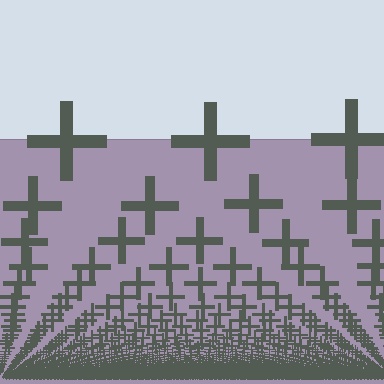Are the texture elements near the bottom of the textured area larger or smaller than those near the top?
Smaller. The gradient is inverted — elements near the bottom are smaller and denser.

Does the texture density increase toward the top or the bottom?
Density increases toward the bottom.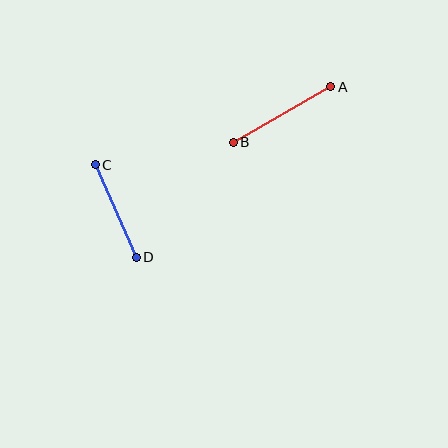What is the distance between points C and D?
The distance is approximately 101 pixels.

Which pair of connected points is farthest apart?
Points A and B are farthest apart.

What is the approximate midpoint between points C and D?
The midpoint is at approximately (116, 211) pixels.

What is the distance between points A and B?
The distance is approximately 112 pixels.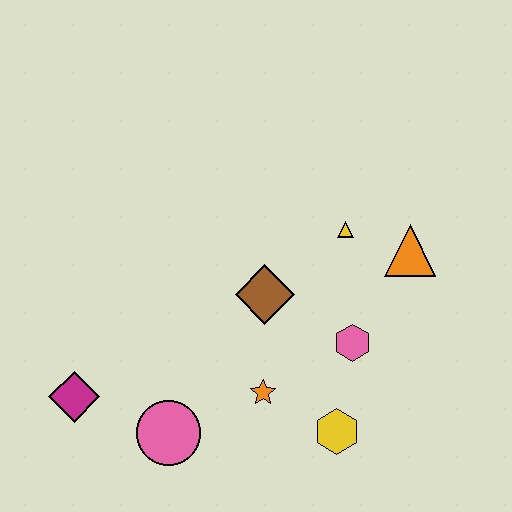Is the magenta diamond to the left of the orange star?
Yes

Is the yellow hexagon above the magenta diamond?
No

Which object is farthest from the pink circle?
The orange triangle is farthest from the pink circle.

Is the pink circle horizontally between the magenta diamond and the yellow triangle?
Yes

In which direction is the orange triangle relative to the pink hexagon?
The orange triangle is above the pink hexagon.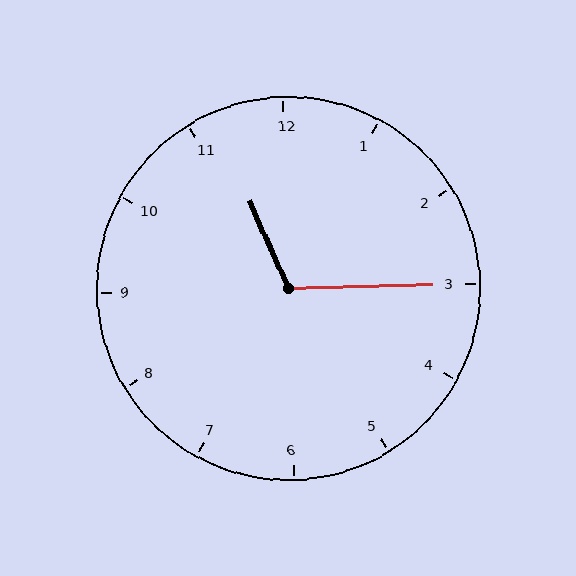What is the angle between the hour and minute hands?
Approximately 112 degrees.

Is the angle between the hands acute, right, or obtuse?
It is obtuse.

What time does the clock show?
11:15.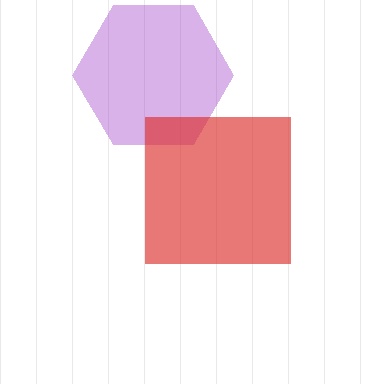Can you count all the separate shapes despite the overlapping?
Yes, there are 2 separate shapes.